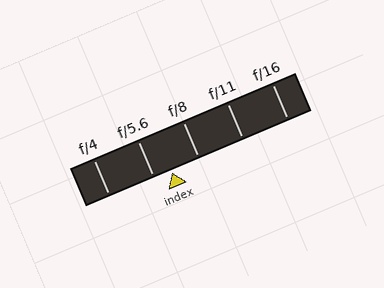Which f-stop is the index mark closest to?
The index mark is closest to f/5.6.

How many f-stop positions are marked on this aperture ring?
There are 5 f-stop positions marked.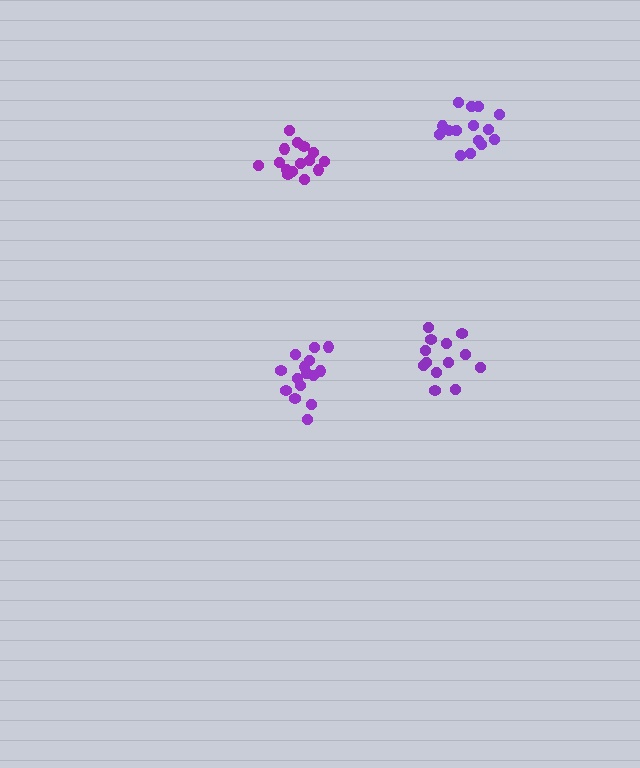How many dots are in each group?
Group 1: 13 dots, Group 2: 15 dots, Group 3: 15 dots, Group 4: 15 dots (58 total).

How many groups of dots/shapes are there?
There are 4 groups.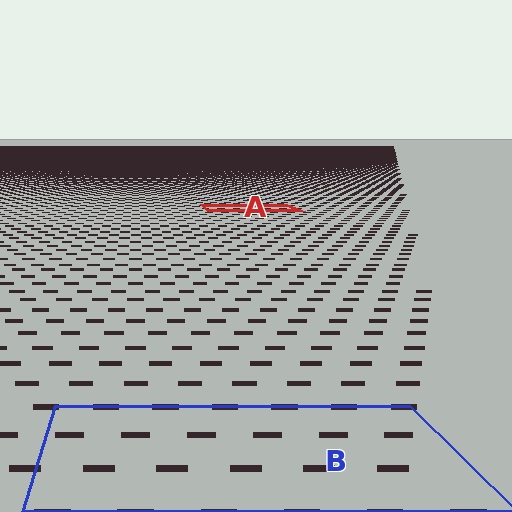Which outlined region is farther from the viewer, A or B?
Region A is farther from the viewer — the texture elements inside it appear smaller and more densely packed.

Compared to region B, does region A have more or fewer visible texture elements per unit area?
Region A has more texture elements per unit area — they are packed more densely because it is farther away.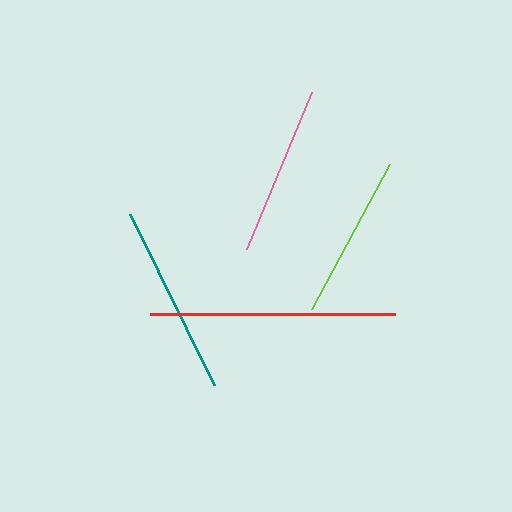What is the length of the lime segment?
The lime segment is approximately 165 pixels long.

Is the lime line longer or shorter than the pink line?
The pink line is longer than the lime line.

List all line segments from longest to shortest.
From longest to shortest: red, teal, pink, lime.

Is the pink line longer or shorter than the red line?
The red line is longer than the pink line.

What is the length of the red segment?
The red segment is approximately 245 pixels long.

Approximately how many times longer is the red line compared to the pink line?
The red line is approximately 1.4 times the length of the pink line.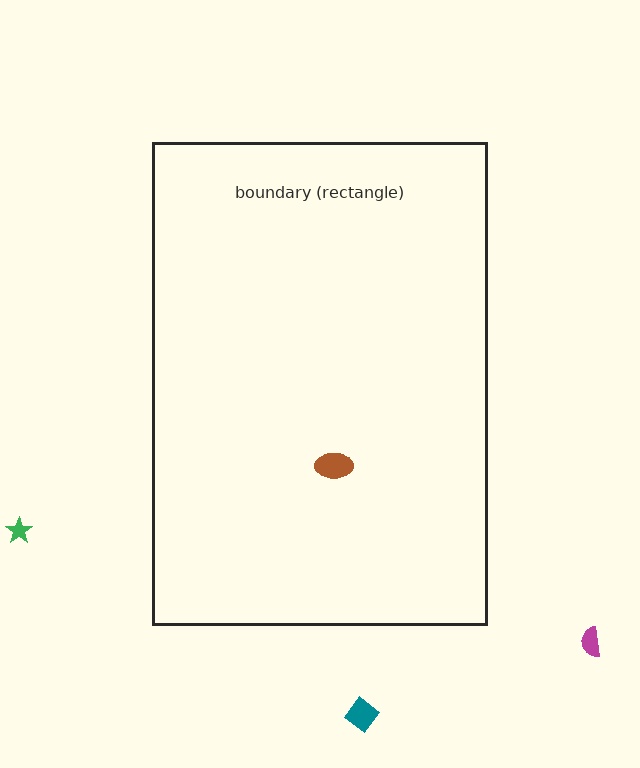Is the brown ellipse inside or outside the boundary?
Inside.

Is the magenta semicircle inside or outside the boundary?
Outside.